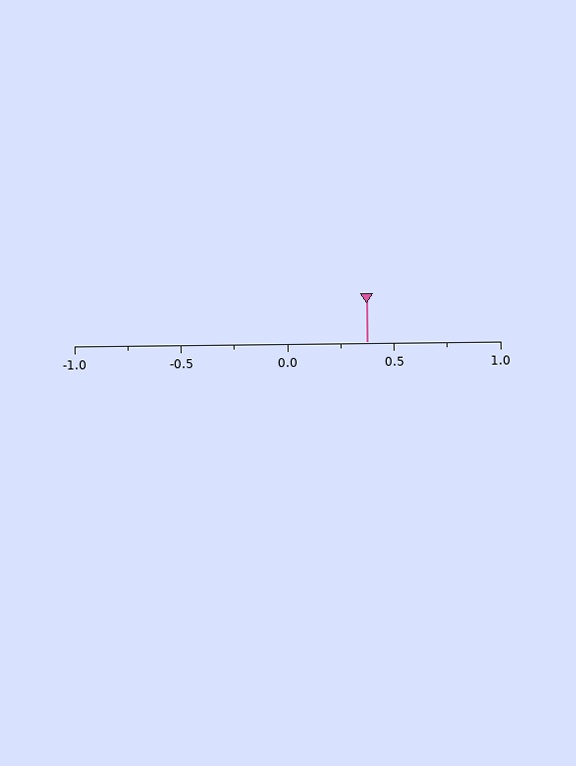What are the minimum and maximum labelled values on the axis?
The axis runs from -1.0 to 1.0.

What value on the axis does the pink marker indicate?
The marker indicates approximately 0.38.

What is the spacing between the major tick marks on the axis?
The major ticks are spaced 0.5 apart.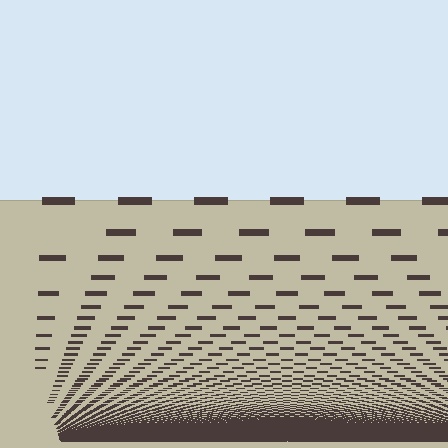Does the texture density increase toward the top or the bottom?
Density increases toward the bottom.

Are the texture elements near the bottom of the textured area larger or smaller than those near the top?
Smaller. The gradient is inverted — elements near the bottom are smaller and denser.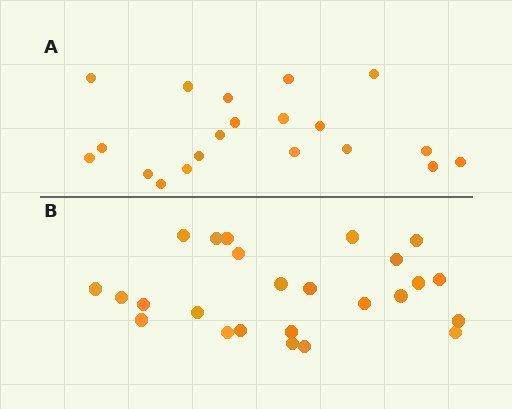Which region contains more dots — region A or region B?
Region B (the bottom region) has more dots.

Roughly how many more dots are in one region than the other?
Region B has about 5 more dots than region A.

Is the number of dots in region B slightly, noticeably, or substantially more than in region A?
Region B has noticeably more, but not dramatically so. The ratio is roughly 1.2 to 1.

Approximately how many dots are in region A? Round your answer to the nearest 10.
About 20 dots.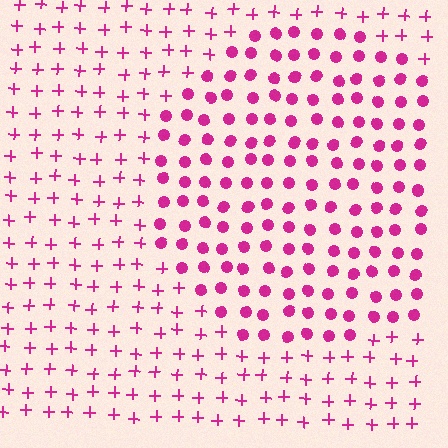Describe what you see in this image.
The image is filled with small magenta elements arranged in a uniform grid. A circle-shaped region contains circles, while the surrounding area contains plus signs. The boundary is defined purely by the change in element shape.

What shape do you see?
I see a circle.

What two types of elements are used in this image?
The image uses circles inside the circle region and plus signs outside it.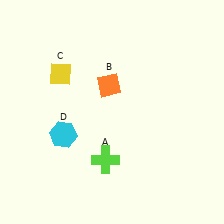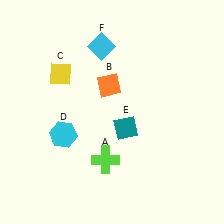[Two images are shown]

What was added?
A teal diamond (E), a cyan diamond (F) were added in Image 2.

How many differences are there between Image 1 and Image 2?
There are 2 differences between the two images.